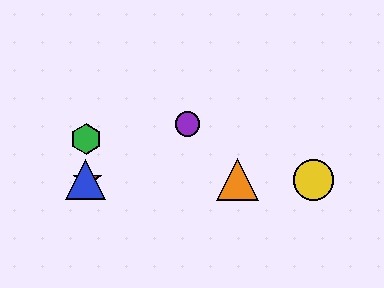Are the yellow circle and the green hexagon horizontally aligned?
No, the yellow circle is at y≈180 and the green hexagon is at y≈139.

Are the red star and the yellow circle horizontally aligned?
Yes, both are at y≈180.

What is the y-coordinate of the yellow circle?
The yellow circle is at y≈180.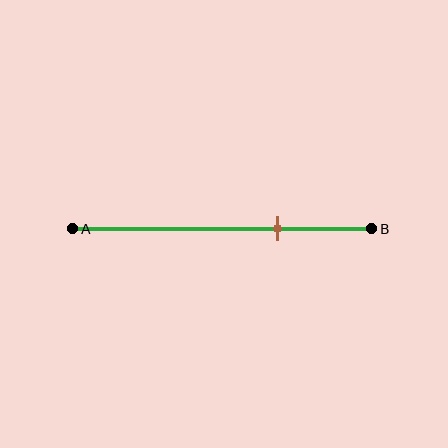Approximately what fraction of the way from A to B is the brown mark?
The brown mark is approximately 70% of the way from A to B.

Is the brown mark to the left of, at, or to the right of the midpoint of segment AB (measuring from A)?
The brown mark is to the right of the midpoint of segment AB.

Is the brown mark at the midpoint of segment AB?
No, the mark is at about 70% from A, not at the 50% midpoint.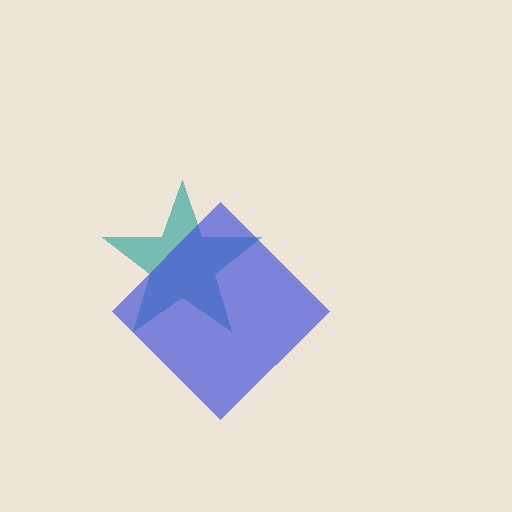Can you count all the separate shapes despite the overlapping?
Yes, there are 2 separate shapes.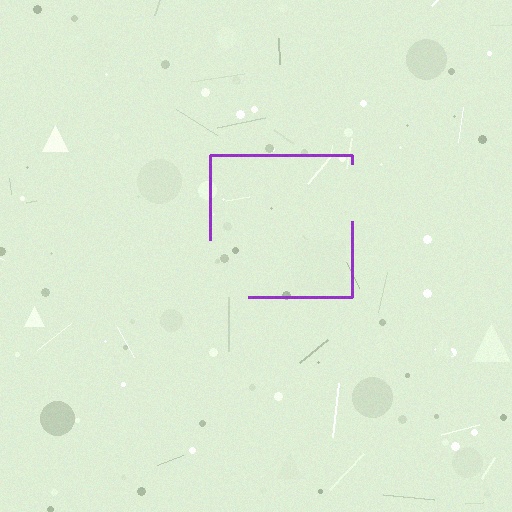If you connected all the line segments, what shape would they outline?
They would outline a square.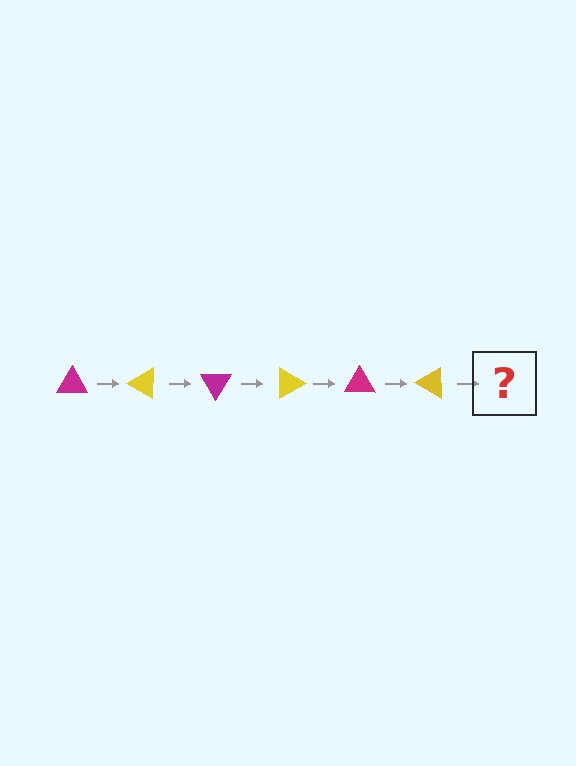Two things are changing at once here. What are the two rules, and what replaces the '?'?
The two rules are that it rotates 30 degrees each step and the color cycles through magenta and yellow. The '?' should be a magenta triangle, rotated 180 degrees from the start.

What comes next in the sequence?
The next element should be a magenta triangle, rotated 180 degrees from the start.